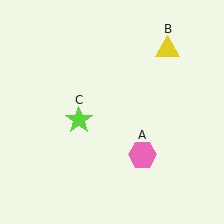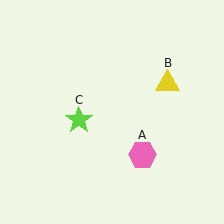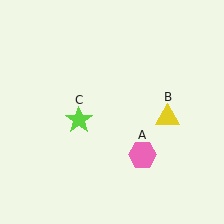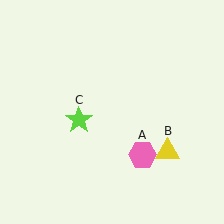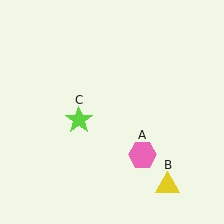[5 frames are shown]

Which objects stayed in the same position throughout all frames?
Pink hexagon (object A) and lime star (object C) remained stationary.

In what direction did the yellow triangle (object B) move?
The yellow triangle (object B) moved down.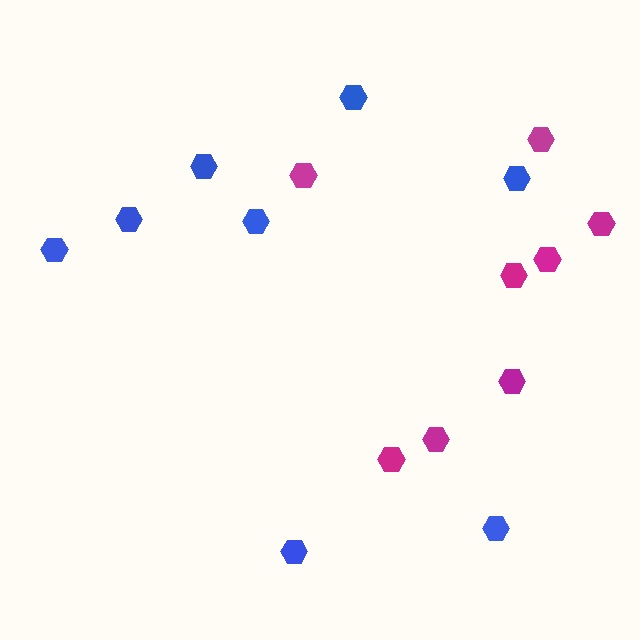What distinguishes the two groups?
There are 2 groups: one group of magenta hexagons (8) and one group of blue hexagons (8).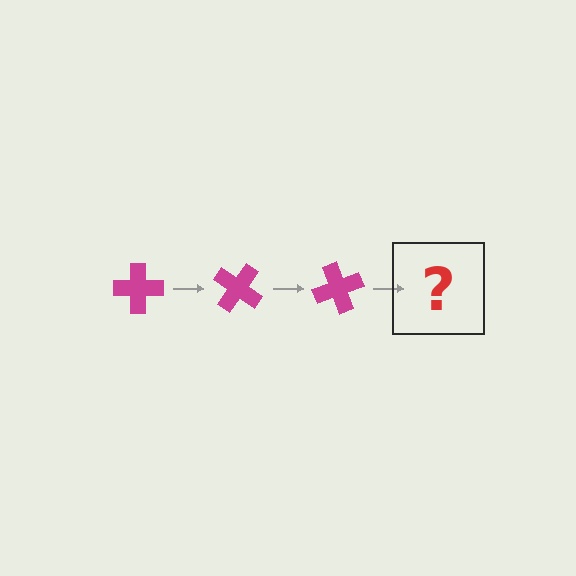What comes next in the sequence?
The next element should be a magenta cross rotated 105 degrees.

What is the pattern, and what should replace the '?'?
The pattern is that the cross rotates 35 degrees each step. The '?' should be a magenta cross rotated 105 degrees.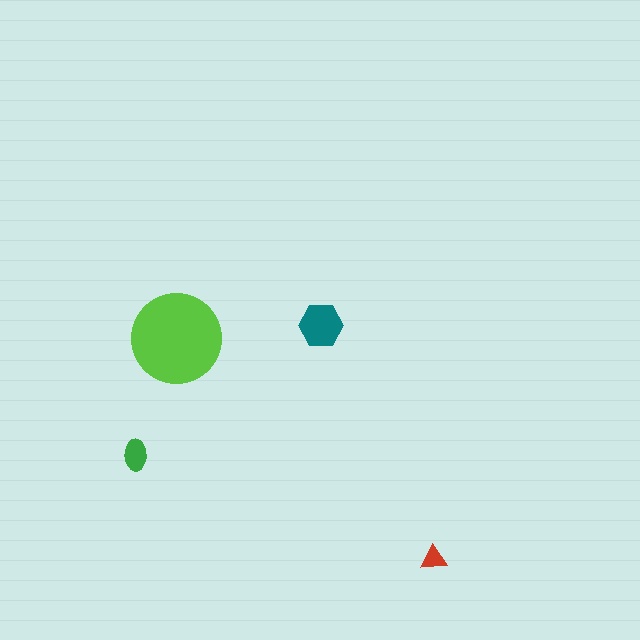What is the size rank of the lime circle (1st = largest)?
1st.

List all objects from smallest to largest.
The red triangle, the green ellipse, the teal hexagon, the lime circle.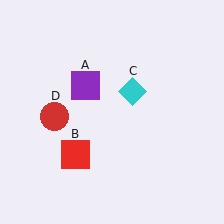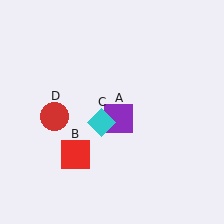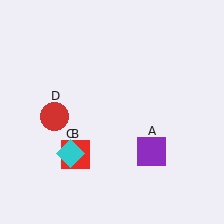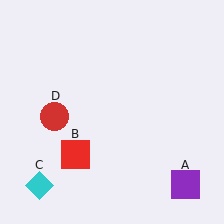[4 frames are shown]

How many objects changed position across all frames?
2 objects changed position: purple square (object A), cyan diamond (object C).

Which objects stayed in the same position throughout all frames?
Red square (object B) and red circle (object D) remained stationary.